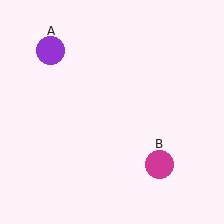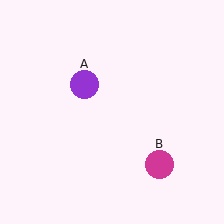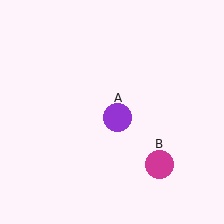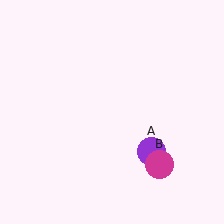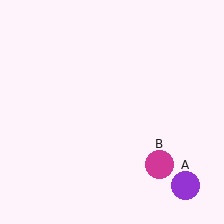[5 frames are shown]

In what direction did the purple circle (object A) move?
The purple circle (object A) moved down and to the right.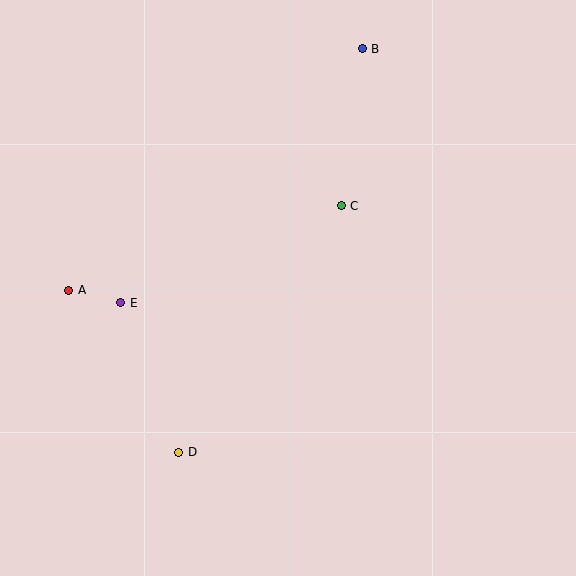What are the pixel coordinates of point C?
Point C is at (341, 206).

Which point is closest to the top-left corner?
Point A is closest to the top-left corner.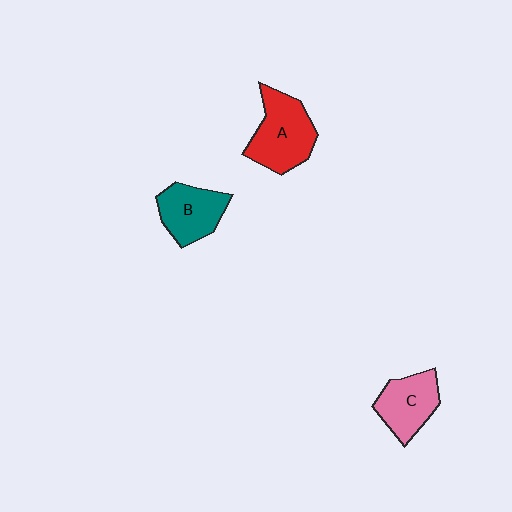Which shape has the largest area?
Shape A (red).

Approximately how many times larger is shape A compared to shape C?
Approximately 1.3 times.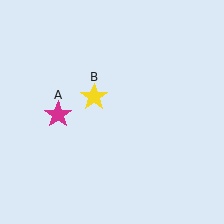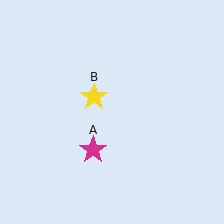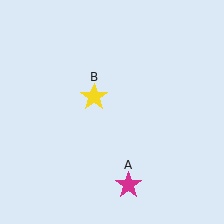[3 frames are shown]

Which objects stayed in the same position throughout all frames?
Yellow star (object B) remained stationary.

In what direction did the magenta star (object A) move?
The magenta star (object A) moved down and to the right.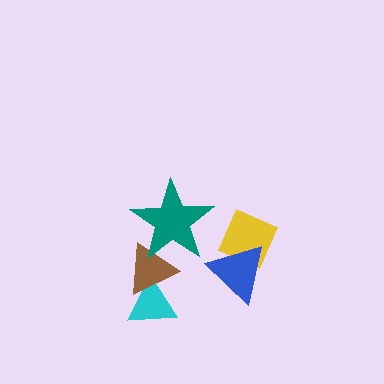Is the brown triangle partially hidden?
Yes, it is partially covered by another shape.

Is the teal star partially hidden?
No, no other shape covers it.